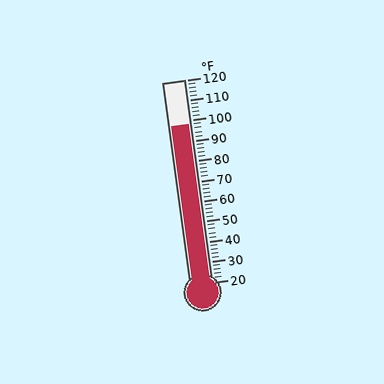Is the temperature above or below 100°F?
The temperature is below 100°F.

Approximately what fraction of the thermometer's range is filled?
The thermometer is filled to approximately 80% of its range.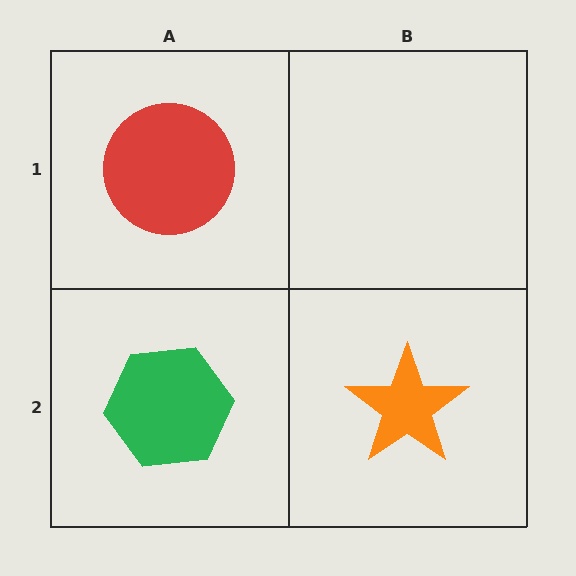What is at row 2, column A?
A green hexagon.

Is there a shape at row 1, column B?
No, that cell is empty.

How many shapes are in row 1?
1 shape.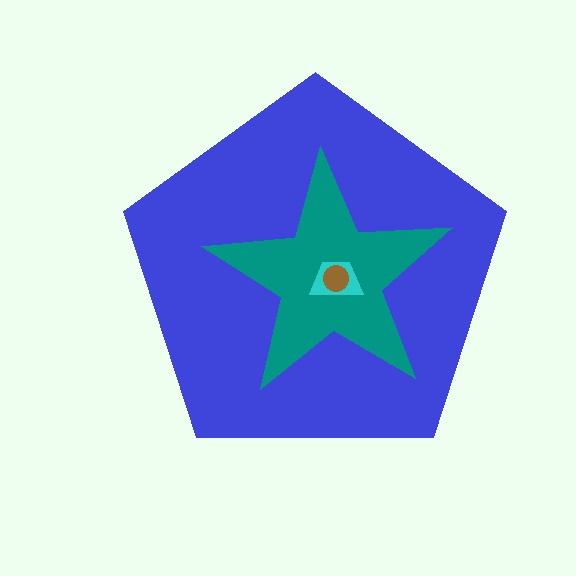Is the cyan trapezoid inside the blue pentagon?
Yes.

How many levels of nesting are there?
4.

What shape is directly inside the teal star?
The cyan trapezoid.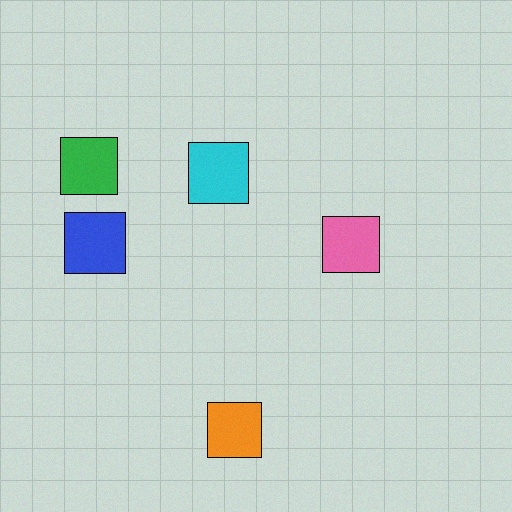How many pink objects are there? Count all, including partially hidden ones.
There is 1 pink object.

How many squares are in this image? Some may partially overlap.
There are 5 squares.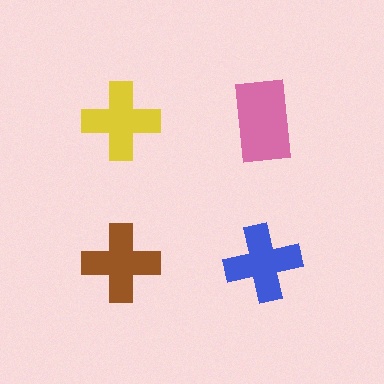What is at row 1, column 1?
A yellow cross.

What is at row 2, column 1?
A brown cross.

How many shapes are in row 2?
2 shapes.